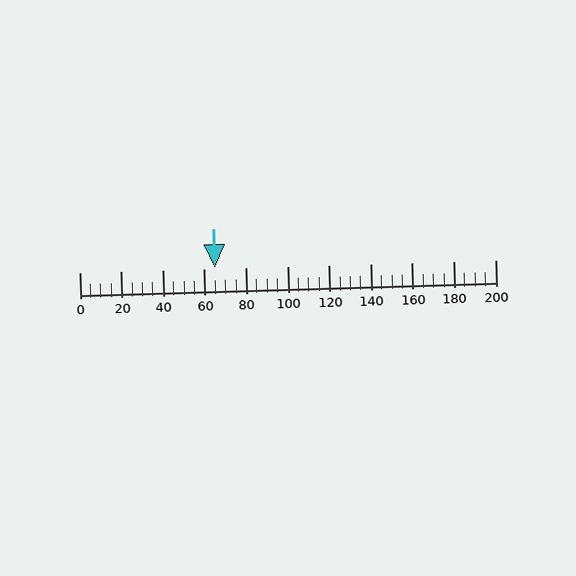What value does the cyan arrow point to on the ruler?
The cyan arrow points to approximately 65.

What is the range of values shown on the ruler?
The ruler shows values from 0 to 200.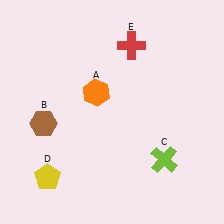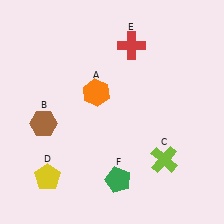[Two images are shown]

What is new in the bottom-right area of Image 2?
A green pentagon (F) was added in the bottom-right area of Image 2.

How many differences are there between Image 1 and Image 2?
There is 1 difference between the two images.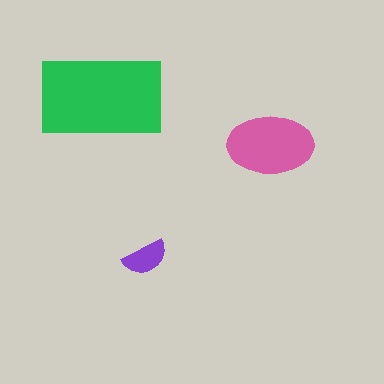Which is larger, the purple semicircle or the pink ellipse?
The pink ellipse.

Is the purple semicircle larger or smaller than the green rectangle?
Smaller.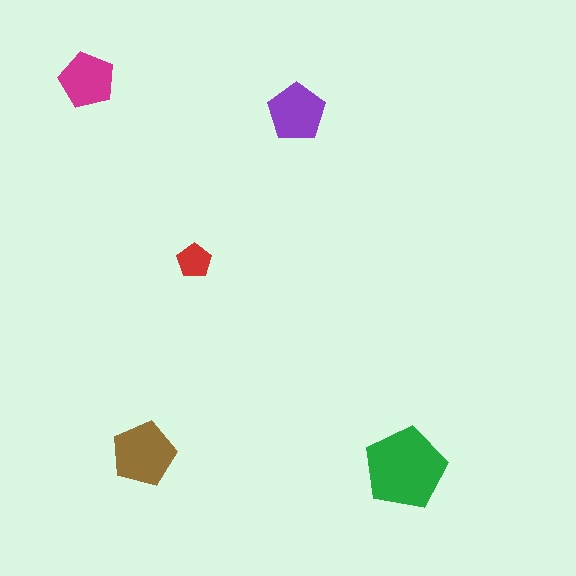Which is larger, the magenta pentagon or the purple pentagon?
The purple one.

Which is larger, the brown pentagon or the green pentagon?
The green one.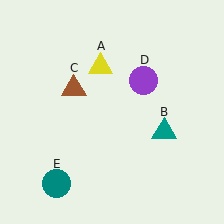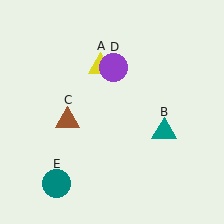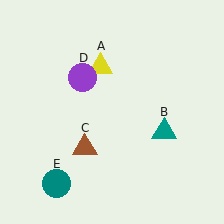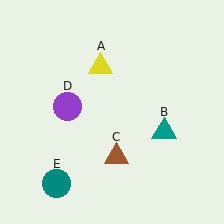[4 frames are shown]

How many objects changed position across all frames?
2 objects changed position: brown triangle (object C), purple circle (object D).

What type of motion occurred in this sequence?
The brown triangle (object C), purple circle (object D) rotated counterclockwise around the center of the scene.